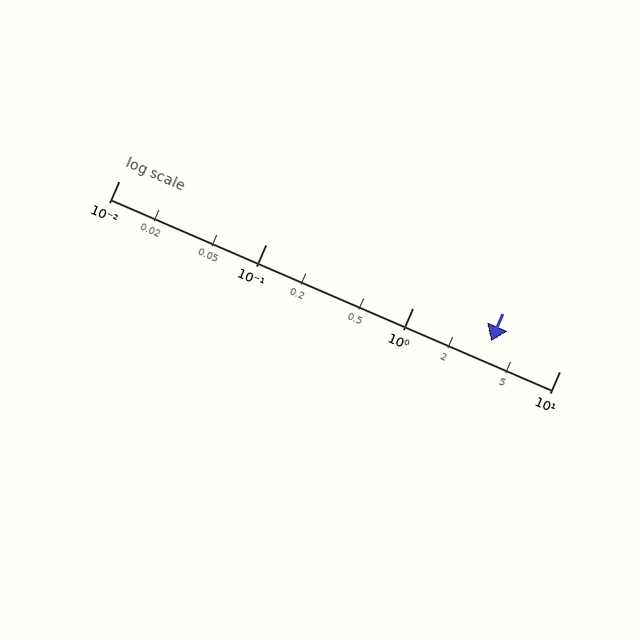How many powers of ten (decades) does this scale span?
The scale spans 3 decades, from 0.01 to 10.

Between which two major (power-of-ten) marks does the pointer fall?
The pointer is between 1 and 10.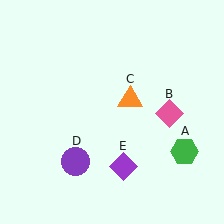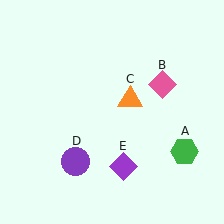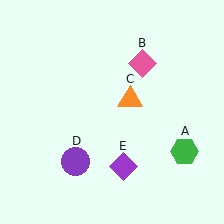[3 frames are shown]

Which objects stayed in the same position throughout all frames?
Green hexagon (object A) and orange triangle (object C) and purple circle (object D) and purple diamond (object E) remained stationary.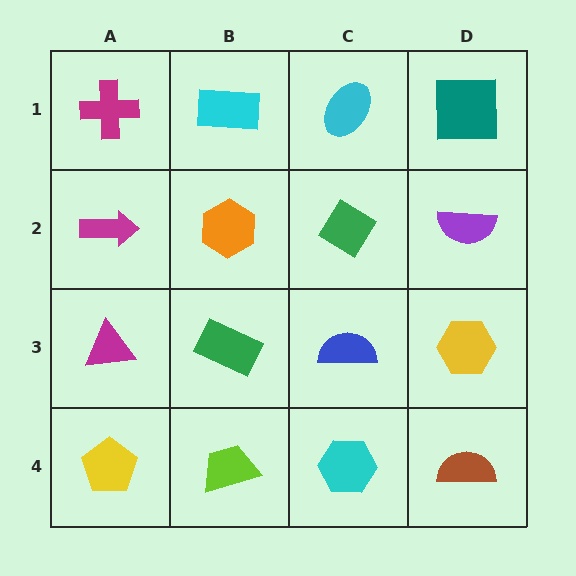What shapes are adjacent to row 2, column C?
A cyan ellipse (row 1, column C), a blue semicircle (row 3, column C), an orange hexagon (row 2, column B), a purple semicircle (row 2, column D).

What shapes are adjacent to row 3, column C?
A green diamond (row 2, column C), a cyan hexagon (row 4, column C), a green rectangle (row 3, column B), a yellow hexagon (row 3, column D).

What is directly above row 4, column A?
A magenta triangle.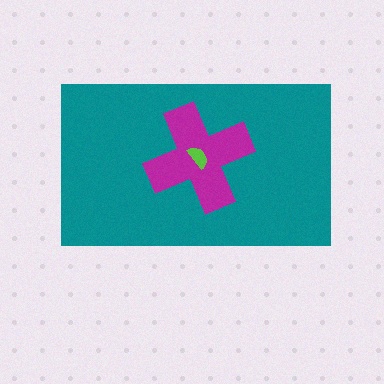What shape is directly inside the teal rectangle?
The magenta cross.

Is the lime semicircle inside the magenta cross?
Yes.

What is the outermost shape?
The teal rectangle.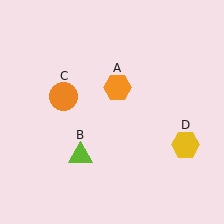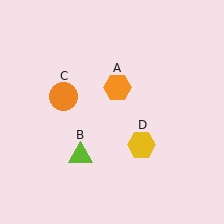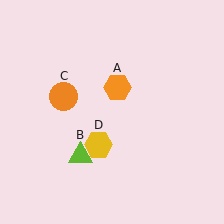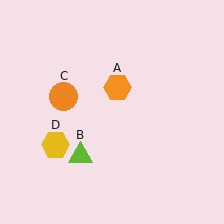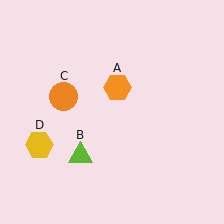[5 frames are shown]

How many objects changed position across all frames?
1 object changed position: yellow hexagon (object D).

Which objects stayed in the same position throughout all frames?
Orange hexagon (object A) and lime triangle (object B) and orange circle (object C) remained stationary.